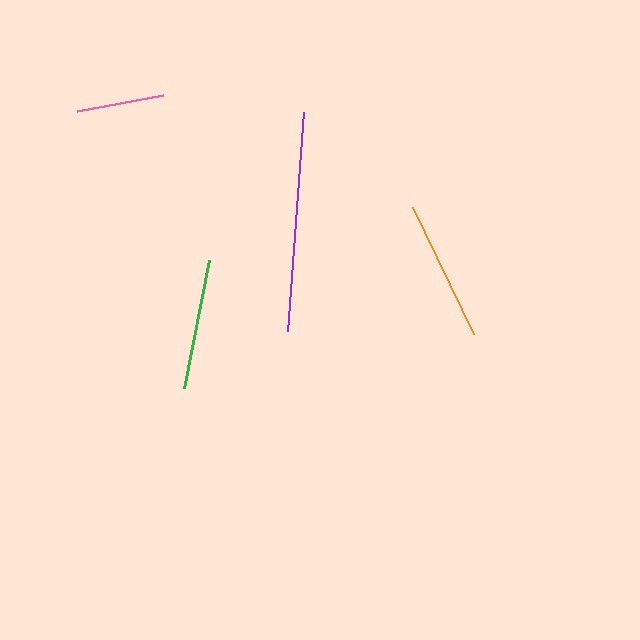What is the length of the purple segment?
The purple segment is approximately 220 pixels long.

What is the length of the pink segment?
The pink segment is approximately 88 pixels long.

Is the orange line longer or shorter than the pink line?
The orange line is longer than the pink line.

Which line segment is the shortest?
The pink line is the shortest at approximately 88 pixels.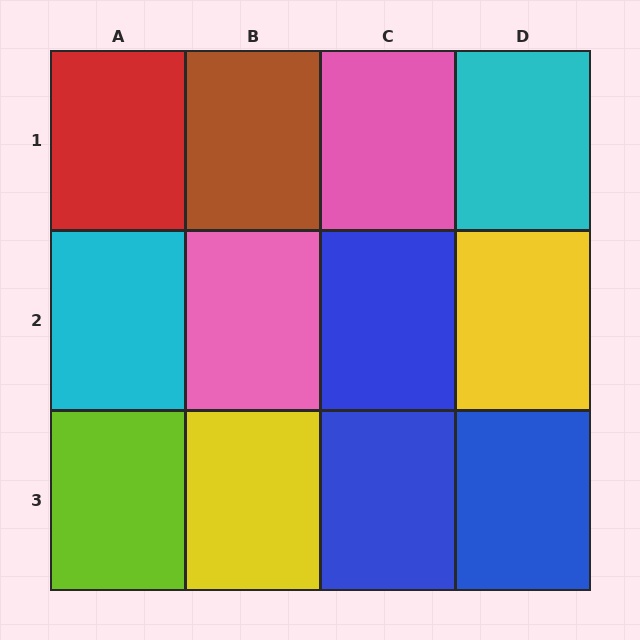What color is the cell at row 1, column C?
Pink.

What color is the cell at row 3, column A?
Lime.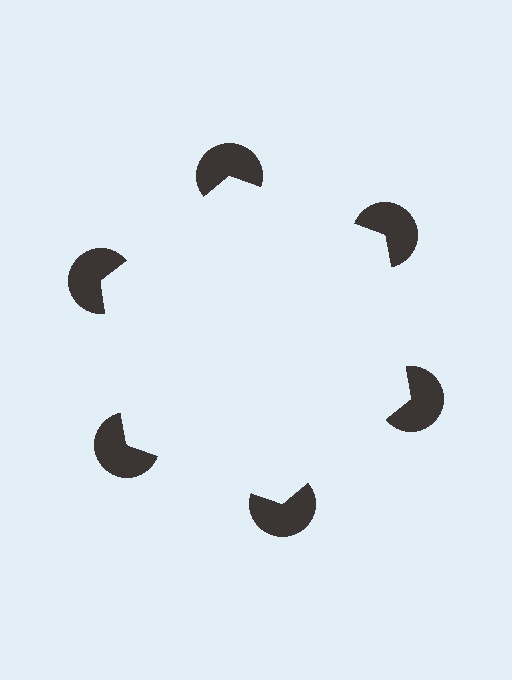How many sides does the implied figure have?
6 sides.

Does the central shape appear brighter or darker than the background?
It typically appears slightly brighter than the background, even though no actual brightness change is drawn.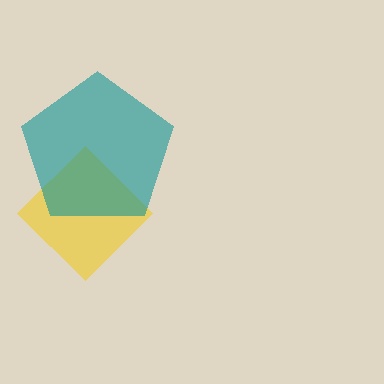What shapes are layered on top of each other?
The layered shapes are: a yellow diamond, a teal pentagon.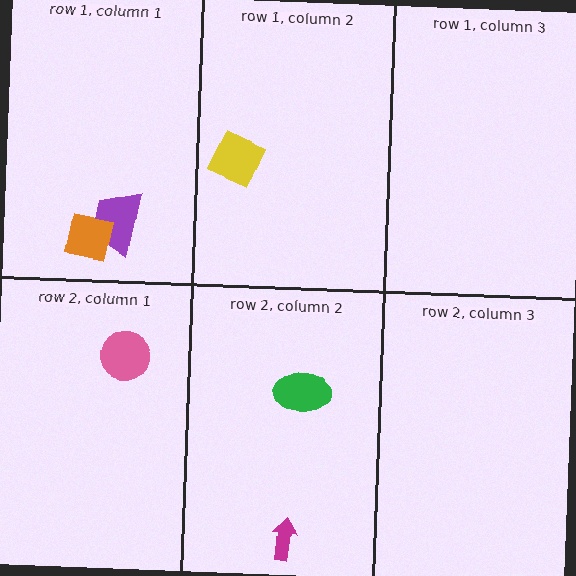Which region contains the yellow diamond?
The row 1, column 2 region.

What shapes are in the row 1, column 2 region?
The yellow diamond.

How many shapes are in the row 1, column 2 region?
1.